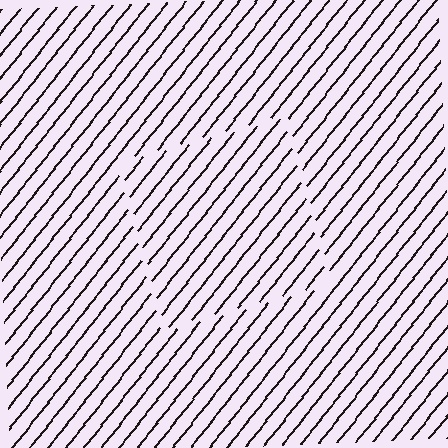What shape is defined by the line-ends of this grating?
An illusory square. The interior of the shape contains the same grating, shifted by half a period — the contour is defined by the phase discontinuity where line-ends from the inner and outer gratings abut.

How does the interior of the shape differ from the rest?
The interior of the shape contains the same grating, shifted by half a period — the contour is defined by the phase discontinuity where line-ends from the inner and outer gratings abut.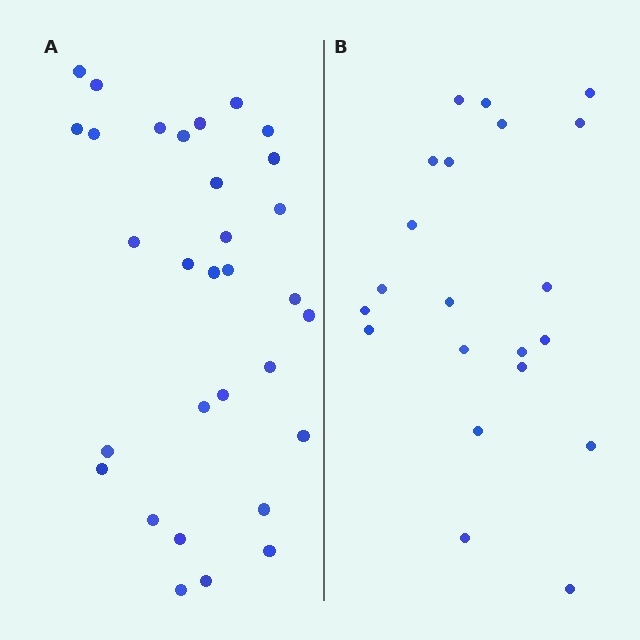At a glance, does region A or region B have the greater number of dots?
Region A (the left region) has more dots.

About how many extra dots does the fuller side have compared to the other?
Region A has roughly 10 or so more dots than region B.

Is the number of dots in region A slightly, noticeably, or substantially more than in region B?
Region A has substantially more. The ratio is roughly 1.5 to 1.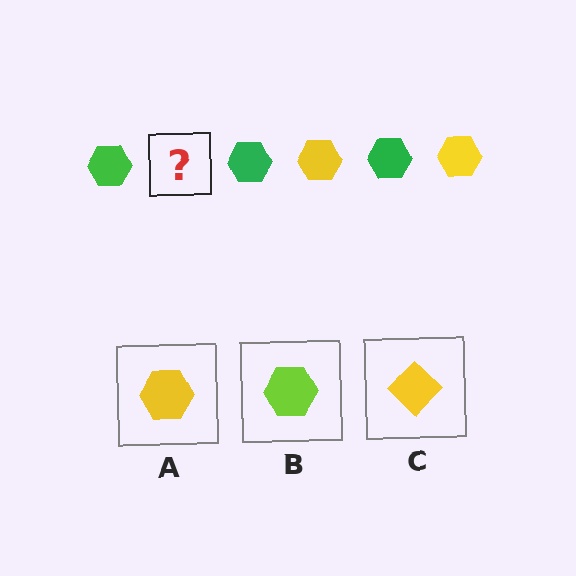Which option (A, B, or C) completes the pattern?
A.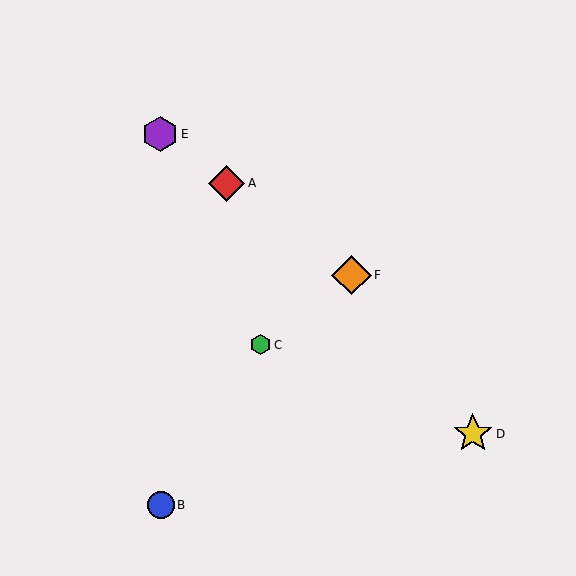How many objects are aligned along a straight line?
3 objects (A, E, F) are aligned along a straight line.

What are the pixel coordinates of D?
Object D is at (473, 434).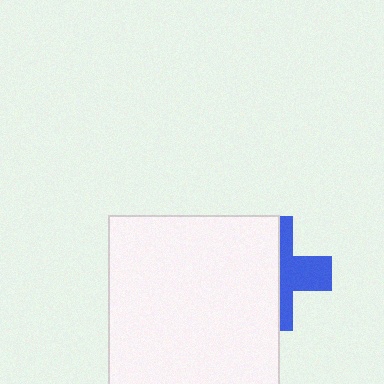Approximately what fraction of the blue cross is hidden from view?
Roughly 57% of the blue cross is hidden behind the white square.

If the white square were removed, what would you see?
You would see the complete blue cross.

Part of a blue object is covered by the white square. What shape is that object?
It is a cross.